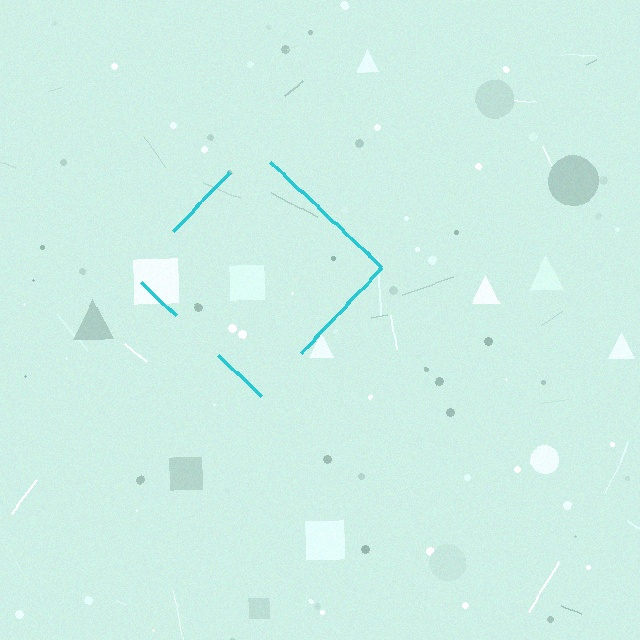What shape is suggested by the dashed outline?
The dashed outline suggests a diamond.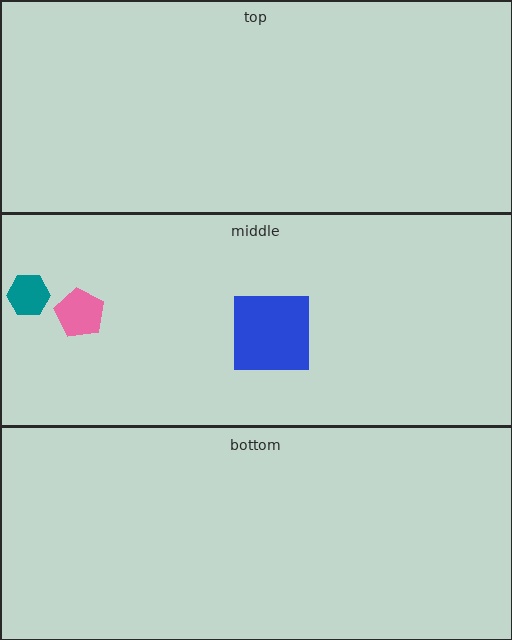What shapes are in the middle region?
The pink pentagon, the teal hexagon, the blue square.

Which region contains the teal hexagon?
The middle region.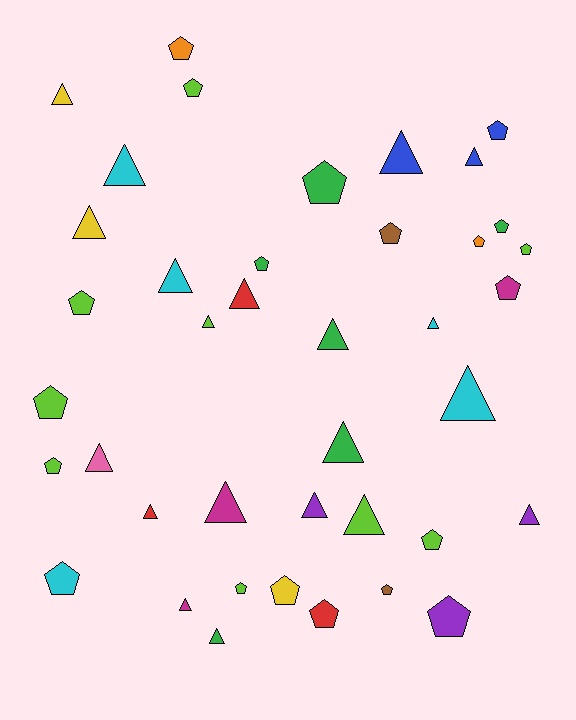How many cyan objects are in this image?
There are 5 cyan objects.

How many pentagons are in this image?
There are 20 pentagons.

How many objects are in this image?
There are 40 objects.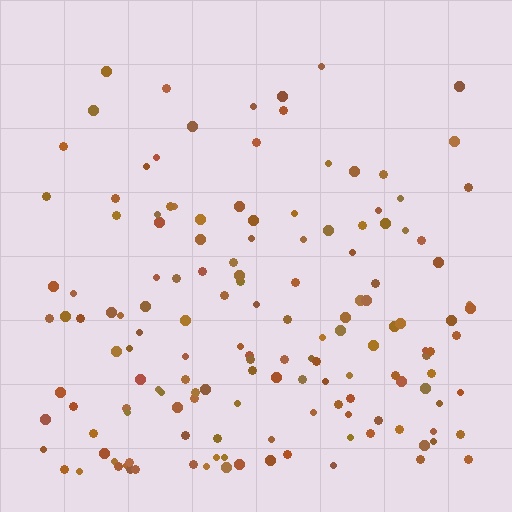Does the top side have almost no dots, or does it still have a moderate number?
Still a moderate number, just noticeably fewer than the bottom.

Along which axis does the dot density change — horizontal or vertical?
Vertical.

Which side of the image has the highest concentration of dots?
The bottom.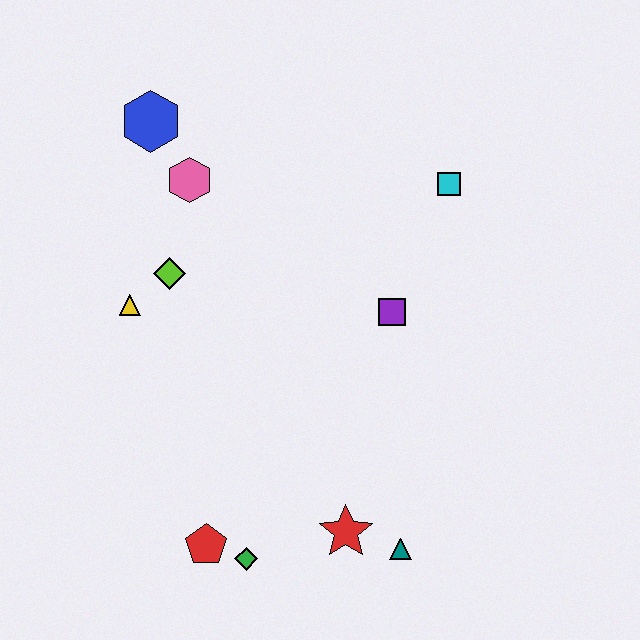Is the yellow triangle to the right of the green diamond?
No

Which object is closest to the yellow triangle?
The lime diamond is closest to the yellow triangle.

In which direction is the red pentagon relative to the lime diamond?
The red pentagon is below the lime diamond.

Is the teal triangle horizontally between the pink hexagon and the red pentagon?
No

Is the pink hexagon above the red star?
Yes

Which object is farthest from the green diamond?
The blue hexagon is farthest from the green diamond.